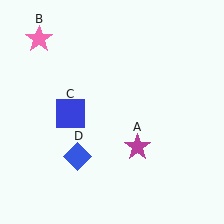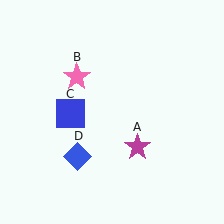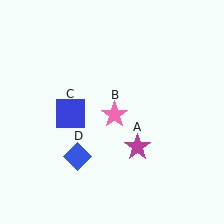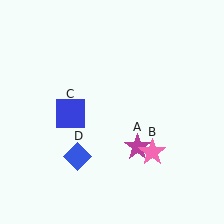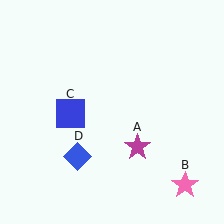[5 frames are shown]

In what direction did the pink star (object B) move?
The pink star (object B) moved down and to the right.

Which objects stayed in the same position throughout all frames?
Magenta star (object A) and blue square (object C) and blue diamond (object D) remained stationary.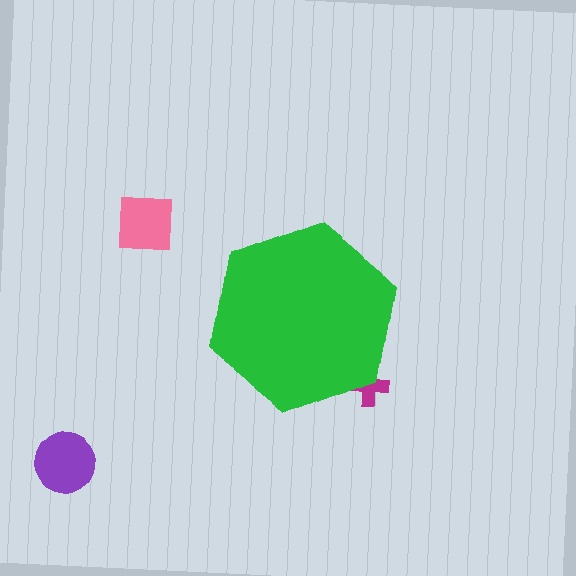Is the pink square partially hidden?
No, the pink square is fully visible.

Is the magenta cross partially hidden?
Yes, the magenta cross is partially hidden behind the green hexagon.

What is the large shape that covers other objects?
A green hexagon.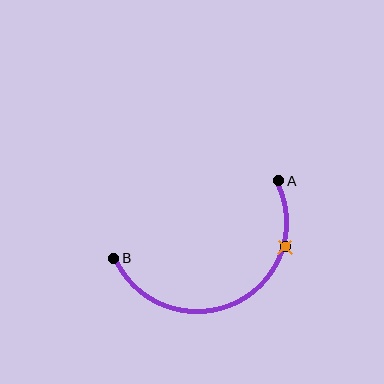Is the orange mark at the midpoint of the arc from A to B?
No. The orange mark lies on the arc but is closer to endpoint A. The arc midpoint would be at the point on the curve equidistant along the arc from both A and B.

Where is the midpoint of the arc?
The arc midpoint is the point on the curve farthest from the straight line joining A and B. It sits below that line.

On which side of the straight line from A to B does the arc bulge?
The arc bulges below the straight line connecting A and B.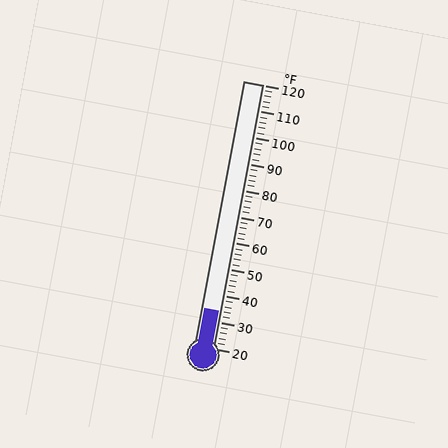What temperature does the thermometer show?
The thermometer shows approximately 34°F.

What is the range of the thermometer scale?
The thermometer scale ranges from 20°F to 120°F.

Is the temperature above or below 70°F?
The temperature is below 70°F.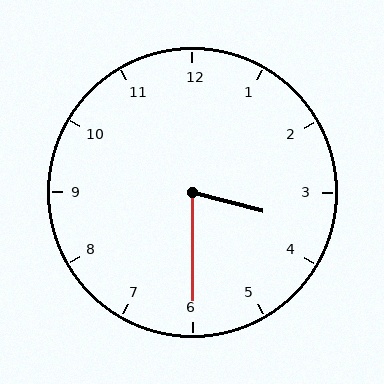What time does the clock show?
3:30.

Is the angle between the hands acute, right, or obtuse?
It is acute.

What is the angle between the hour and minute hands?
Approximately 75 degrees.